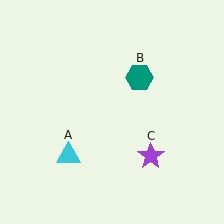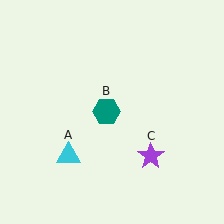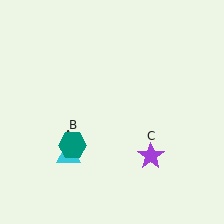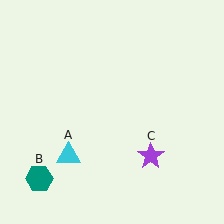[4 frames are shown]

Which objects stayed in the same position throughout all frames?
Cyan triangle (object A) and purple star (object C) remained stationary.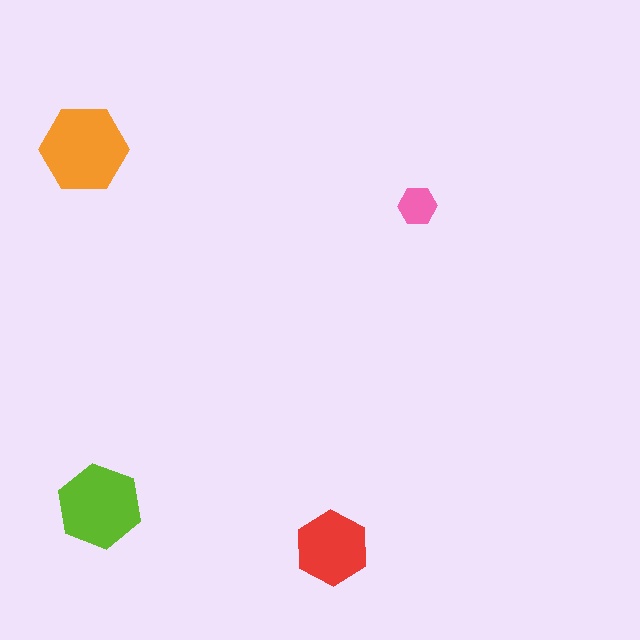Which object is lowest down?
The red hexagon is bottommost.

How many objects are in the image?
There are 4 objects in the image.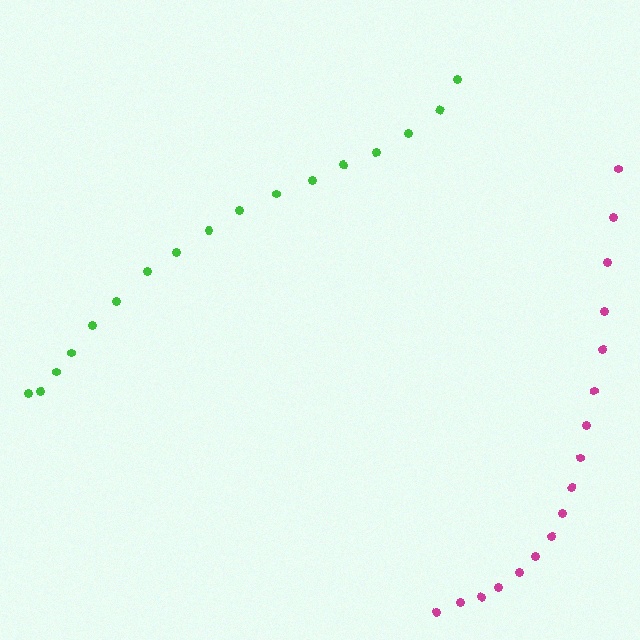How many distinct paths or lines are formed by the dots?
There are 2 distinct paths.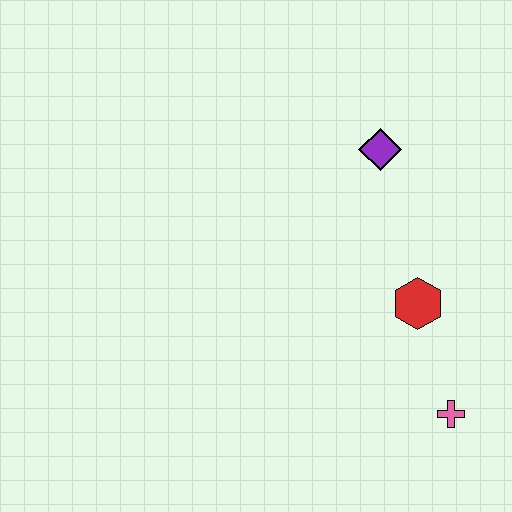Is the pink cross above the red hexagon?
No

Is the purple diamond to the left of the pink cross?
Yes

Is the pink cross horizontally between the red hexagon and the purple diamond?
No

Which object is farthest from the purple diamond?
The pink cross is farthest from the purple diamond.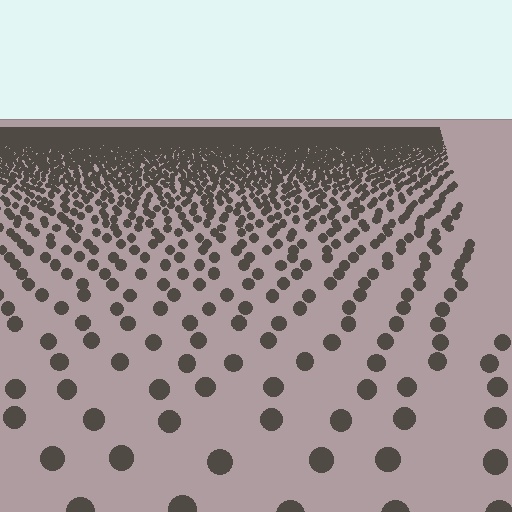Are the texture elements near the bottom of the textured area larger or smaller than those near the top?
Larger. Near the bottom, elements are closer to the viewer and appear at a bigger on-screen size.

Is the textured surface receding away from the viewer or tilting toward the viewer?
The surface is receding away from the viewer. Texture elements get smaller and denser toward the top.